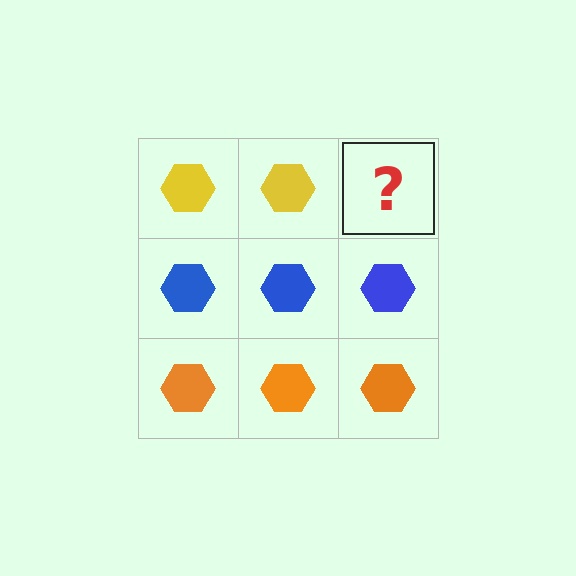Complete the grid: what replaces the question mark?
The question mark should be replaced with a yellow hexagon.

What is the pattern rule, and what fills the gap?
The rule is that each row has a consistent color. The gap should be filled with a yellow hexagon.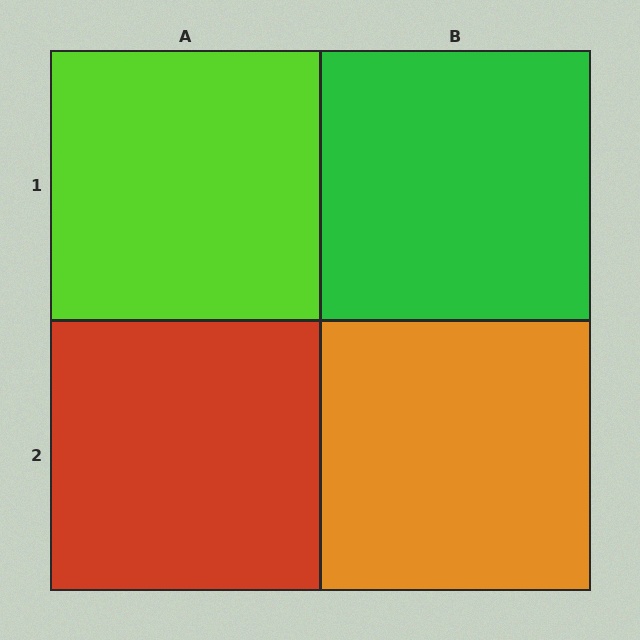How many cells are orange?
1 cell is orange.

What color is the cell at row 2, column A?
Red.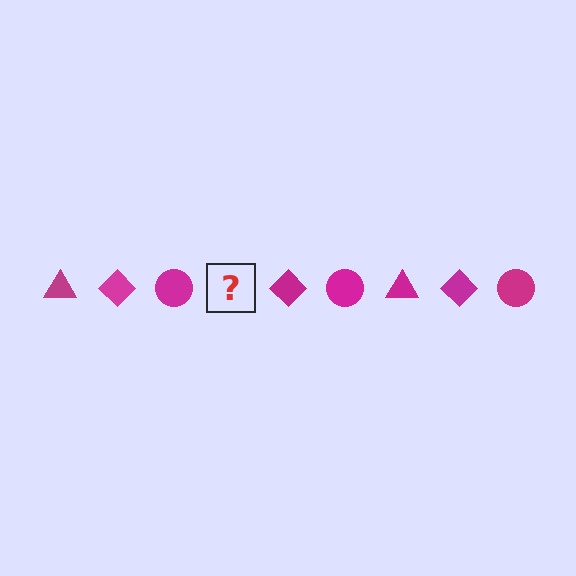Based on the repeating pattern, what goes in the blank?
The blank should be a magenta triangle.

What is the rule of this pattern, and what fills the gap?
The rule is that the pattern cycles through triangle, diamond, circle shapes in magenta. The gap should be filled with a magenta triangle.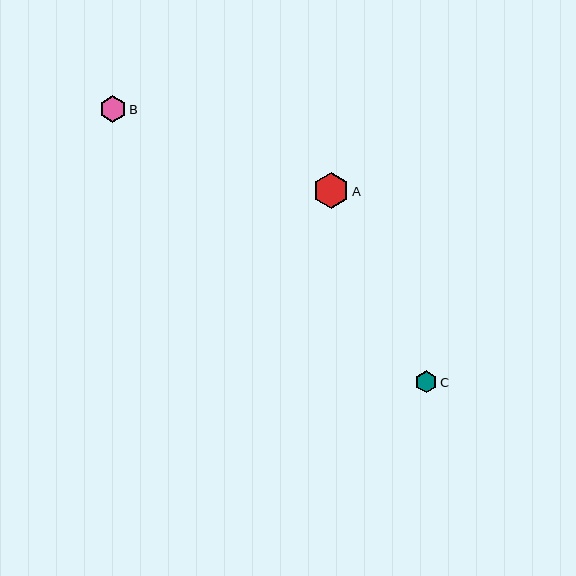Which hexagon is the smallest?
Hexagon C is the smallest with a size of approximately 23 pixels.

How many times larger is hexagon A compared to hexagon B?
Hexagon A is approximately 1.4 times the size of hexagon B.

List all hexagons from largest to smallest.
From largest to smallest: A, B, C.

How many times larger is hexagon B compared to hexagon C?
Hexagon B is approximately 1.2 times the size of hexagon C.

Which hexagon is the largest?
Hexagon A is the largest with a size of approximately 36 pixels.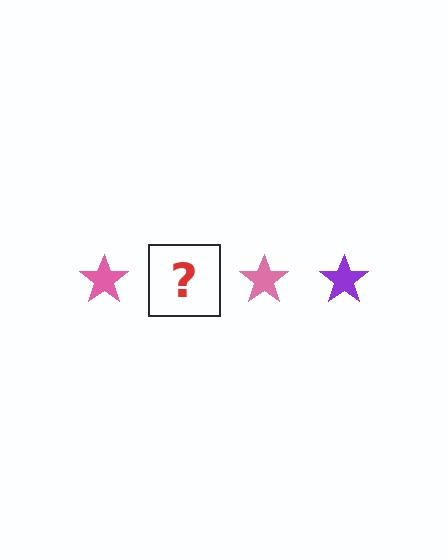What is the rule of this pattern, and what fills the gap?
The rule is that the pattern cycles through pink, purple stars. The gap should be filled with a purple star.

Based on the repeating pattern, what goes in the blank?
The blank should be a purple star.